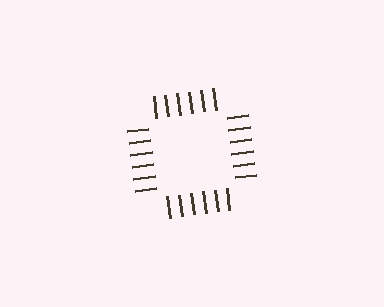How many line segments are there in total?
24 — 6 along each of the 4 edges.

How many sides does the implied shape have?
4 sides — the line-ends trace a square.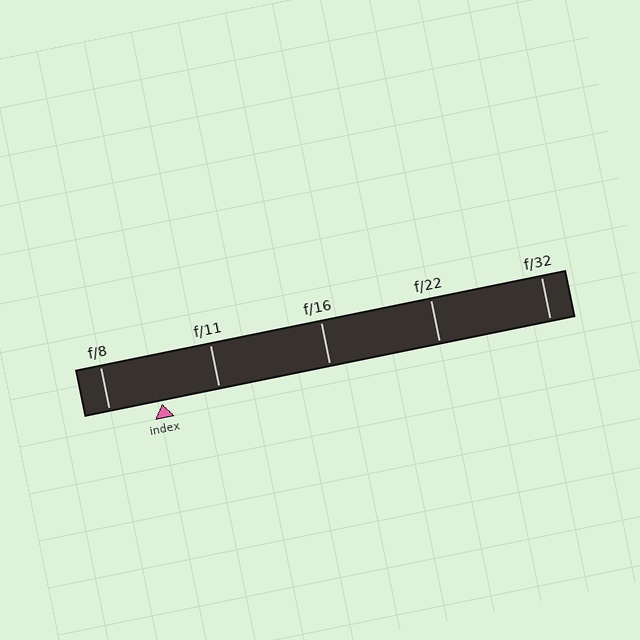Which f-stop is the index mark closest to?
The index mark is closest to f/8.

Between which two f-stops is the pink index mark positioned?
The index mark is between f/8 and f/11.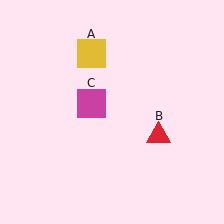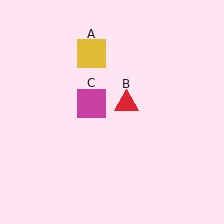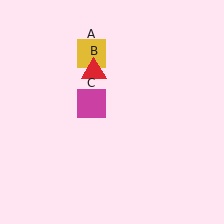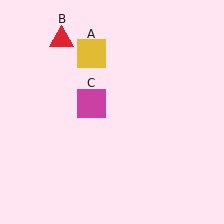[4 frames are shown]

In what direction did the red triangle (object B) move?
The red triangle (object B) moved up and to the left.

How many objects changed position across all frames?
1 object changed position: red triangle (object B).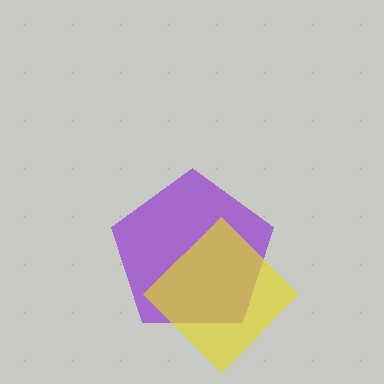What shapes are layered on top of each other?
The layered shapes are: a purple pentagon, a yellow diamond.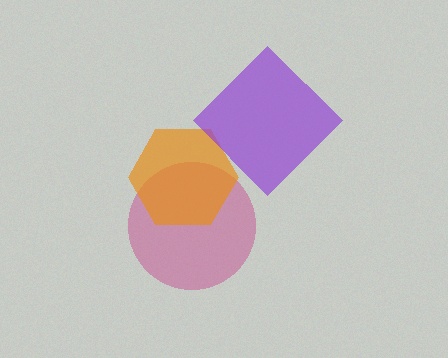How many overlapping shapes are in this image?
There are 3 overlapping shapes in the image.